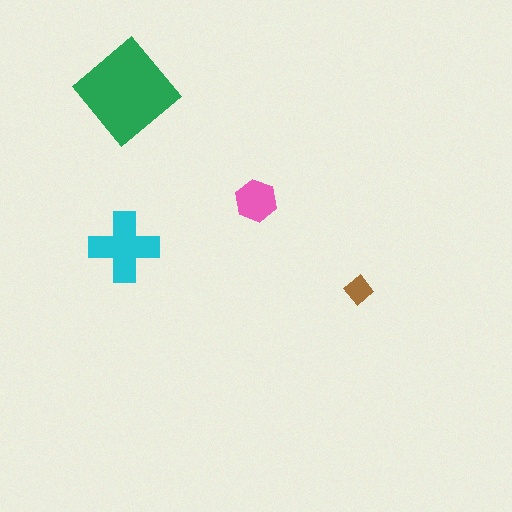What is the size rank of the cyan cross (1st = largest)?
2nd.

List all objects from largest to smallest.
The green diamond, the cyan cross, the pink hexagon, the brown diamond.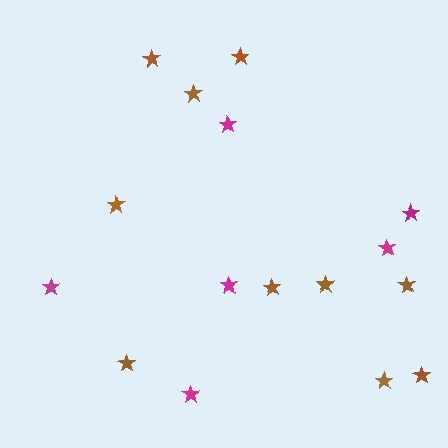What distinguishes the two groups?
There are 2 groups: one group of brown stars (10) and one group of magenta stars (6).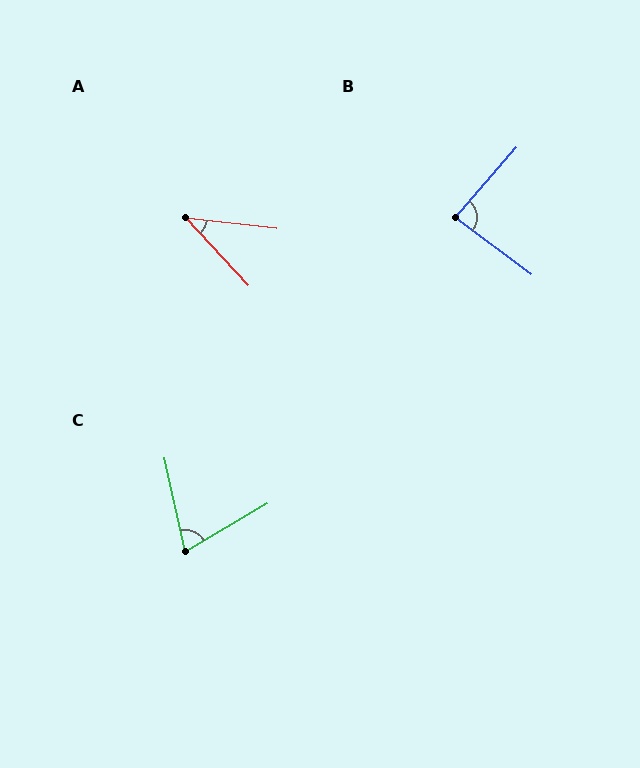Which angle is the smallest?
A, at approximately 40 degrees.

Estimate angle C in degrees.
Approximately 72 degrees.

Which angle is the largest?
B, at approximately 86 degrees.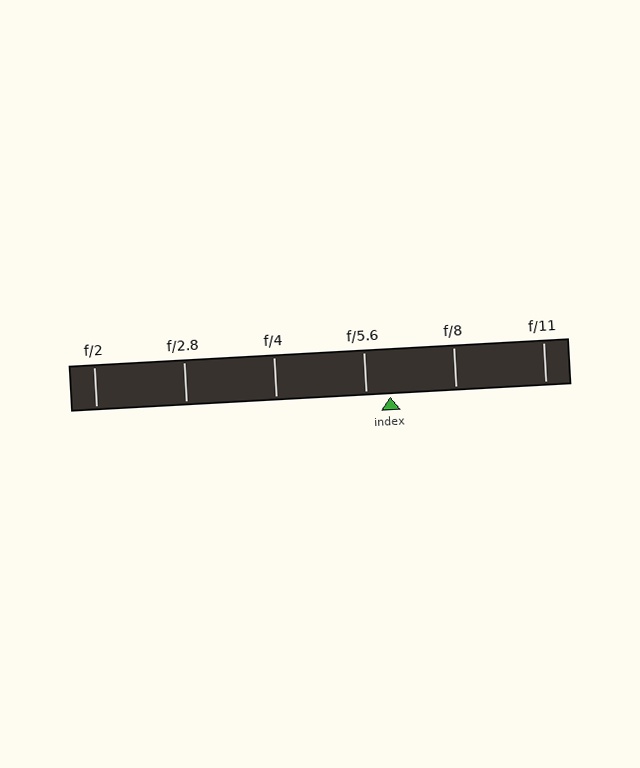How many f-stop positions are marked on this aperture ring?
There are 6 f-stop positions marked.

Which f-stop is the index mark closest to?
The index mark is closest to f/5.6.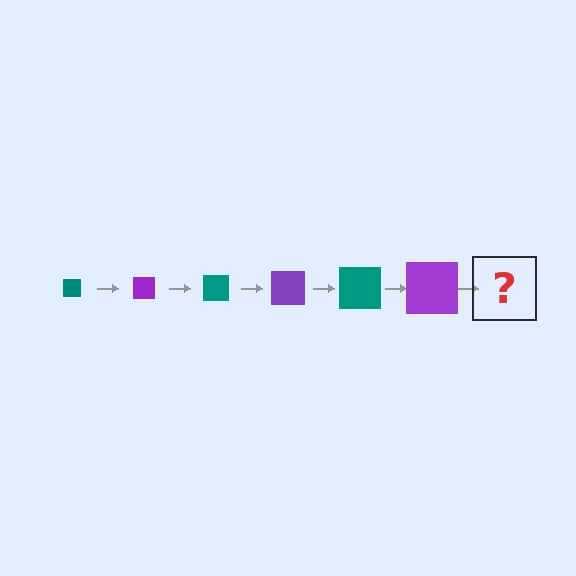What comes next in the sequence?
The next element should be a teal square, larger than the previous one.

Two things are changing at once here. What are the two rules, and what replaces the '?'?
The two rules are that the square grows larger each step and the color cycles through teal and purple. The '?' should be a teal square, larger than the previous one.